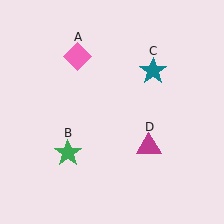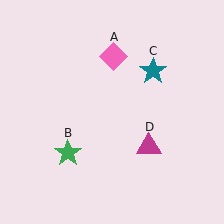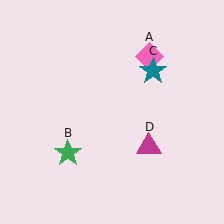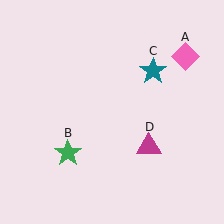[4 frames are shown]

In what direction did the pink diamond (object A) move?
The pink diamond (object A) moved right.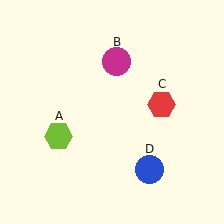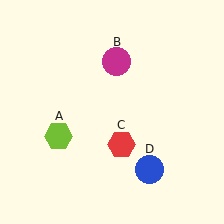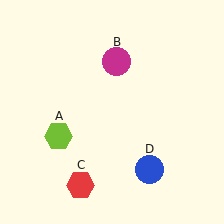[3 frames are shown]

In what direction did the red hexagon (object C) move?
The red hexagon (object C) moved down and to the left.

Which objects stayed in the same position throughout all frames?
Lime hexagon (object A) and magenta circle (object B) and blue circle (object D) remained stationary.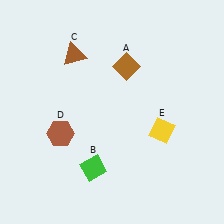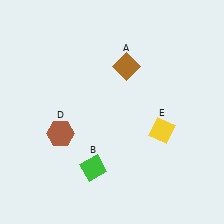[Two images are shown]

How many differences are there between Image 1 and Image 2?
There is 1 difference between the two images.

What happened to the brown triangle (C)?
The brown triangle (C) was removed in Image 2. It was in the top-left area of Image 1.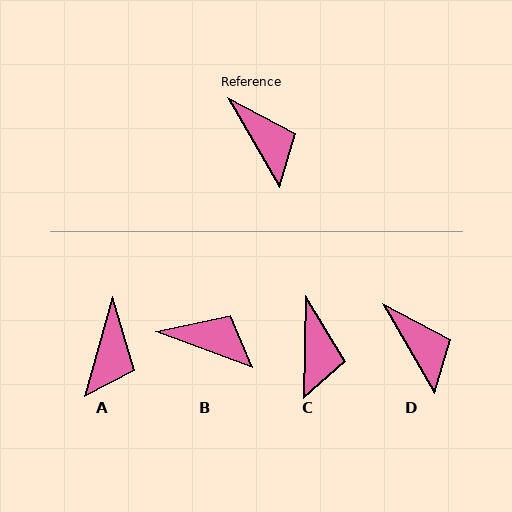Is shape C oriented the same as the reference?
No, it is off by about 31 degrees.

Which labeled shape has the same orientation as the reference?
D.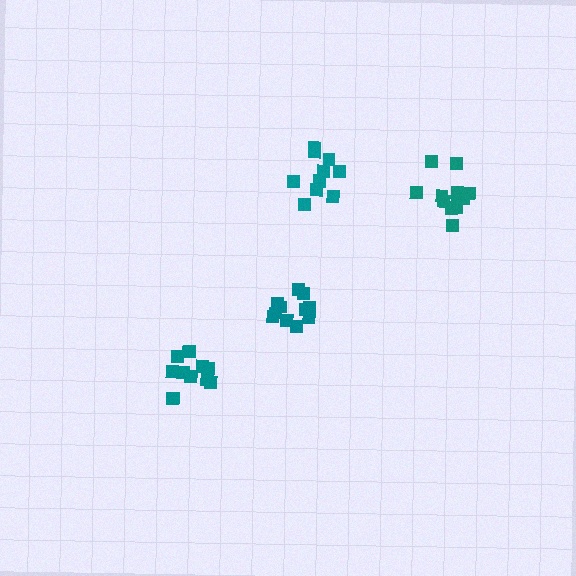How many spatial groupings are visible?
There are 4 spatial groupings.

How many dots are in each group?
Group 1: 10 dots, Group 2: 11 dots, Group 3: 12 dots, Group 4: 13 dots (46 total).